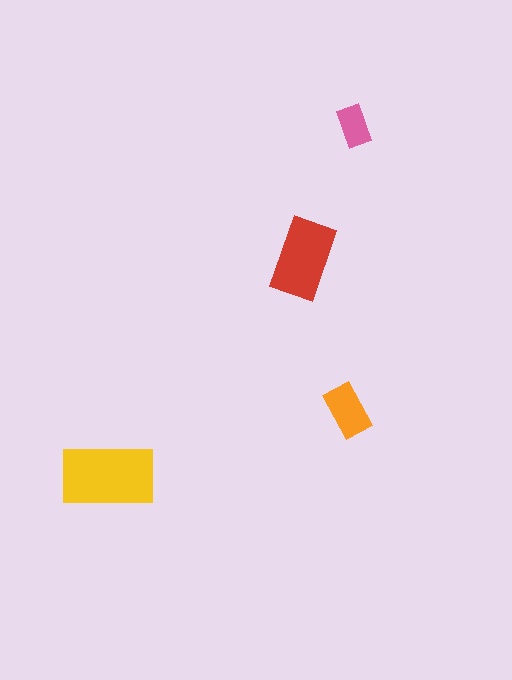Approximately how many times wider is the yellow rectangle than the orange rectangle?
About 2 times wider.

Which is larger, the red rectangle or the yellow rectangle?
The yellow one.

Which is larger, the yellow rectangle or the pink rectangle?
The yellow one.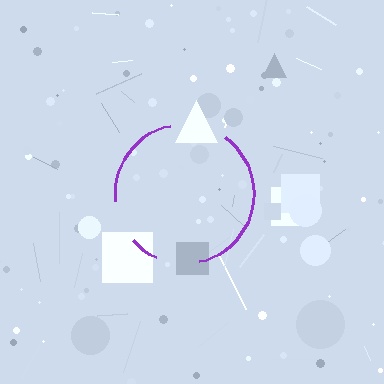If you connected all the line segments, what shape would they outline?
They would outline a circle.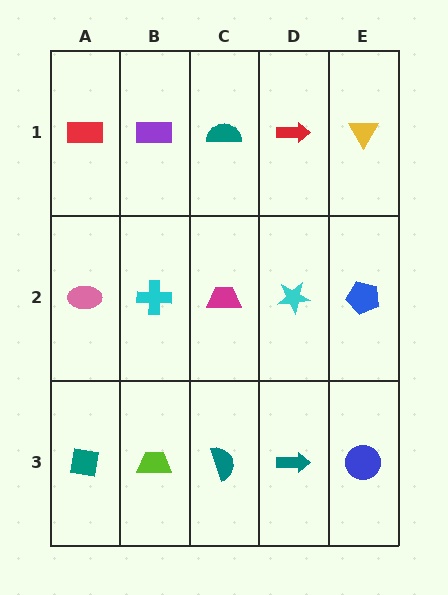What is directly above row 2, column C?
A teal semicircle.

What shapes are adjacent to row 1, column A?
A pink ellipse (row 2, column A), a purple rectangle (row 1, column B).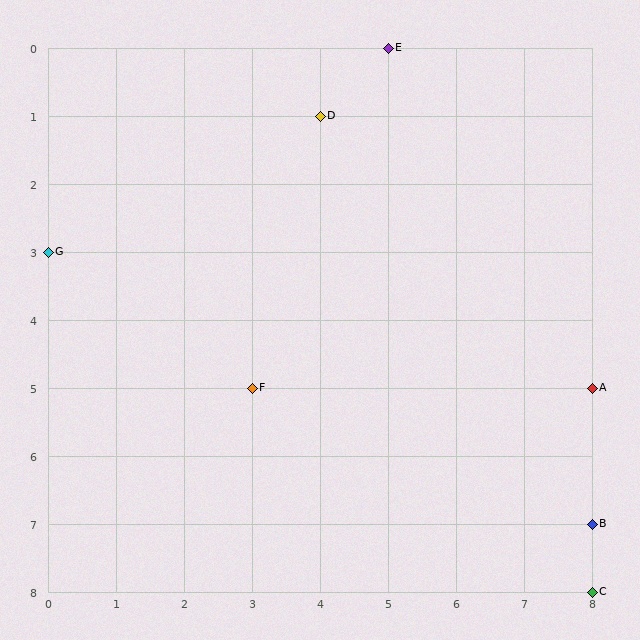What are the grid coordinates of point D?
Point D is at grid coordinates (4, 1).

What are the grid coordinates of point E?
Point E is at grid coordinates (5, 0).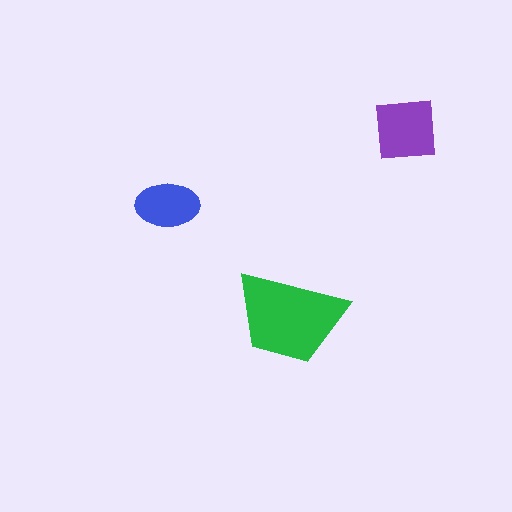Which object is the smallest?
The blue ellipse.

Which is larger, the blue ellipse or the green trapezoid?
The green trapezoid.